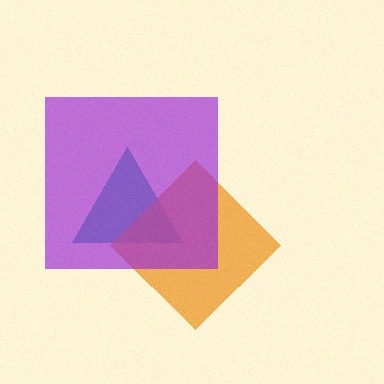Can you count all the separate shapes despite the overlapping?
Yes, there are 3 separate shapes.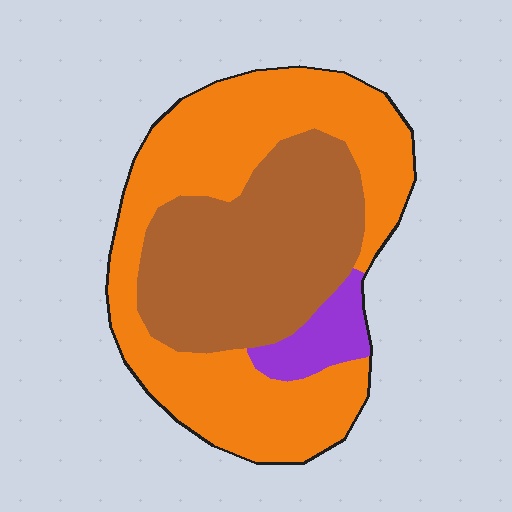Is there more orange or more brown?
Orange.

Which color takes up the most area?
Orange, at roughly 55%.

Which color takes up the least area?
Purple, at roughly 5%.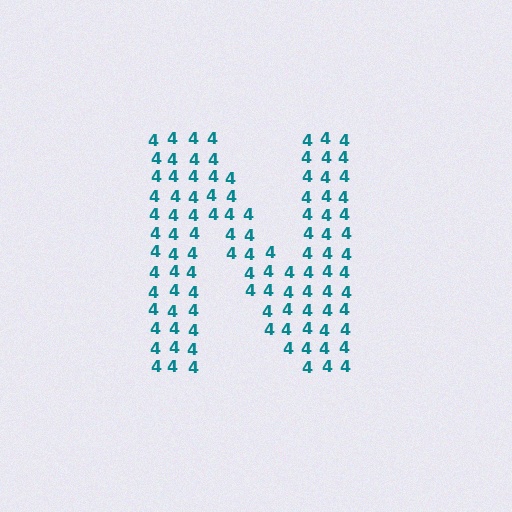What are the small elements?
The small elements are digit 4's.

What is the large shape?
The large shape is the letter N.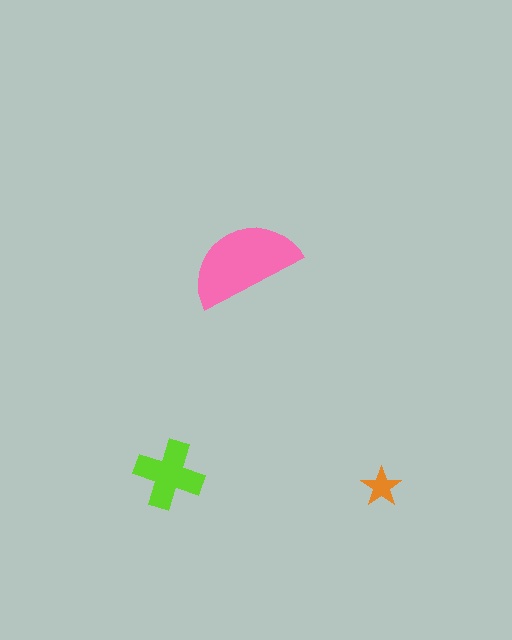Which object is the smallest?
The orange star.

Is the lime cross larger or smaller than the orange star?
Larger.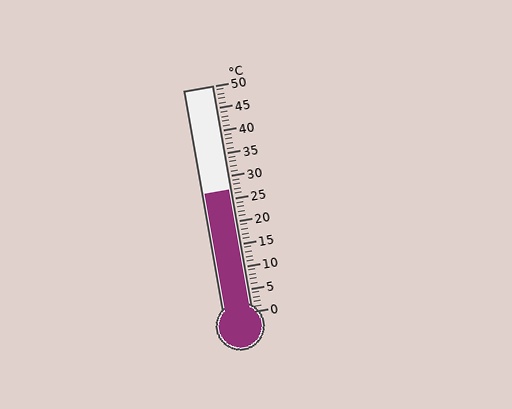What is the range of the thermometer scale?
The thermometer scale ranges from 0°C to 50°C.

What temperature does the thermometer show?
The thermometer shows approximately 27°C.